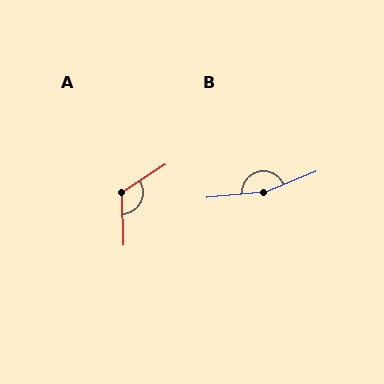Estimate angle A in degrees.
Approximately 120 degrees.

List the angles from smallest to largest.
A (120°), B (163°).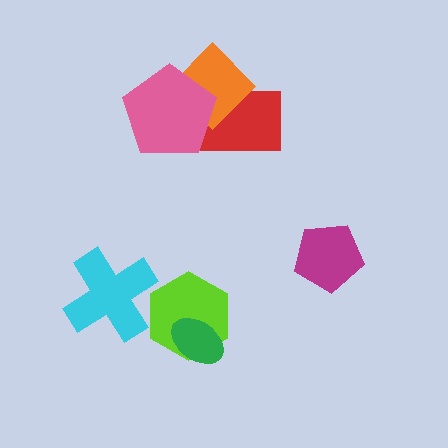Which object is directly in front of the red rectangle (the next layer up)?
The orange diamond is directly in front of the red rectangle.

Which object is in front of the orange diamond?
The pink pentagon is in front of the orange diamond.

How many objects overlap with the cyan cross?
1 object overlaps with the cyan cross.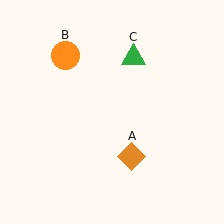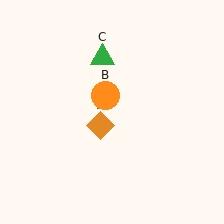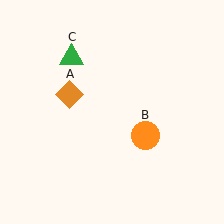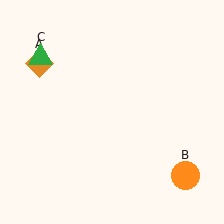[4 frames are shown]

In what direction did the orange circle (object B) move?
The orange circle (object B) moved down and to the right.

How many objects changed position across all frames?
3 objects changed position: orange diamond (object A), orange circle (object B), green triangle (object C).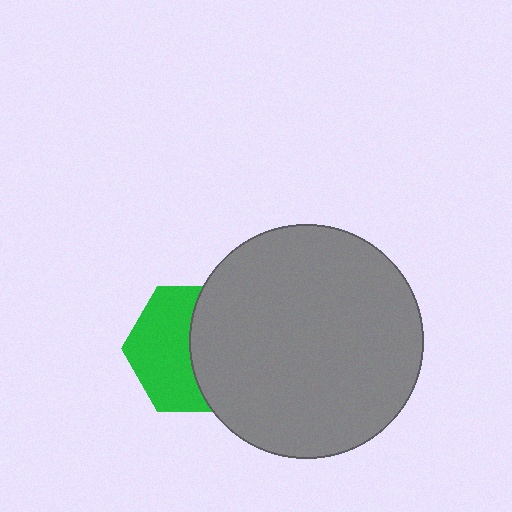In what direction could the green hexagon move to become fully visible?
The green hexagon could move left. That would shift it out from behind the gray circle entirely.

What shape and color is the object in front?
The object in front is a gray circle.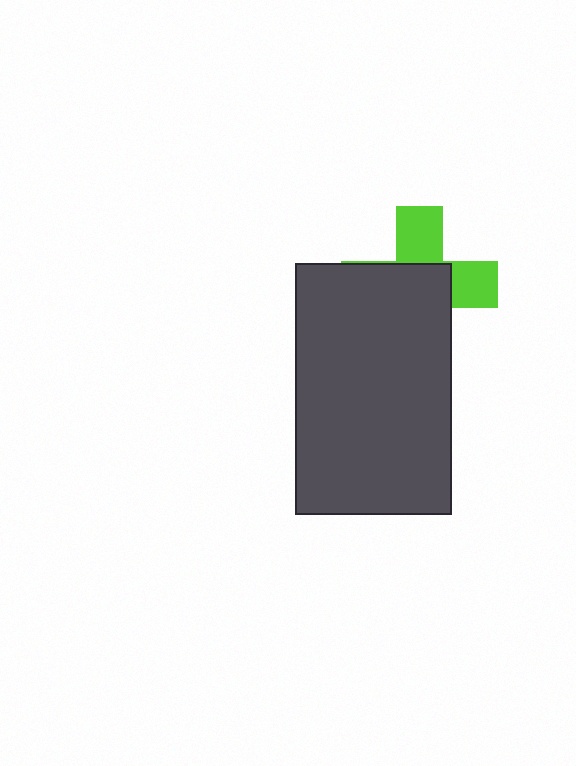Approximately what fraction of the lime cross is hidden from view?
Roughly 60% of the lime cross is hidden behind the dark gray rectangle.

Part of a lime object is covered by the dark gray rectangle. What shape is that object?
It is a cross.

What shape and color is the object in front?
The object in front is a dark gray rectangle.